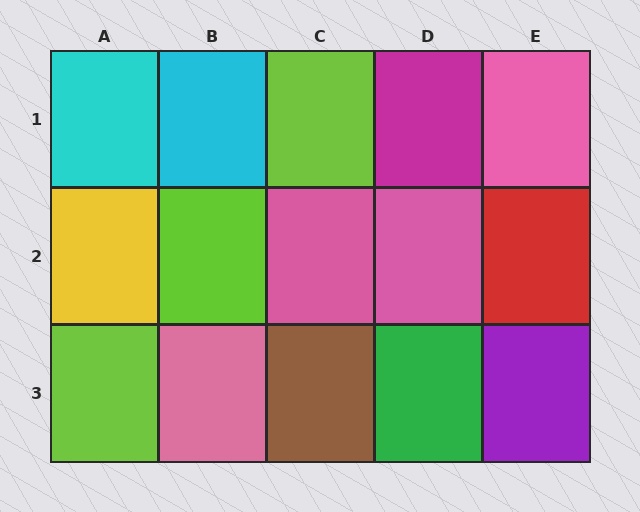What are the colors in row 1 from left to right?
Cyan, cyan, lime, magenta, pink.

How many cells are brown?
1 cell is brown.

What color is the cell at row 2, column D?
Pink.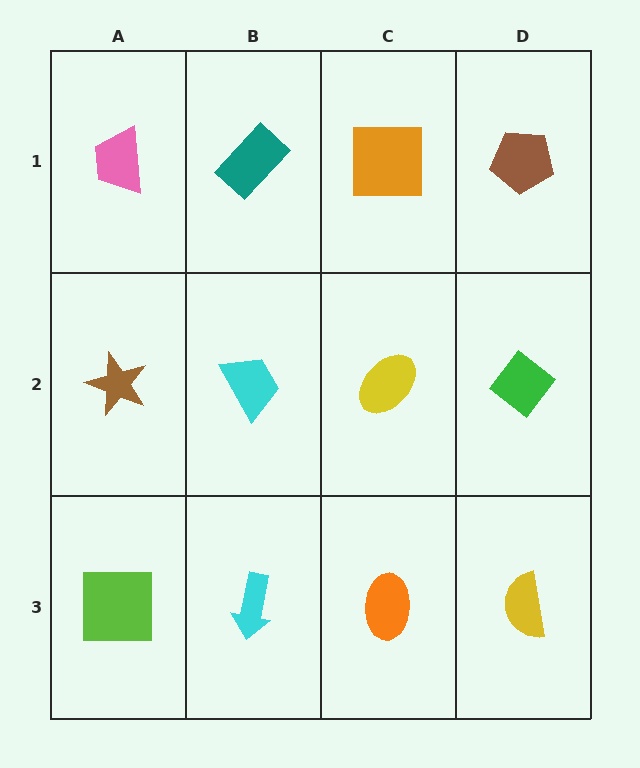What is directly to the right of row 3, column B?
An orange ellipse.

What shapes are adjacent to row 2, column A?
A pink trapezoid (row 1, column A), a lime square (row 3, column A), a cyan trapezoid (row 2, column B).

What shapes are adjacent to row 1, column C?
A yellow ellipse (row 2, column C), a teal rectangle (row 1, column B), a brown pentagon (row 1, column D).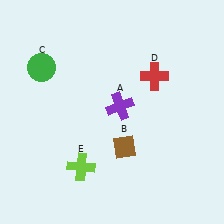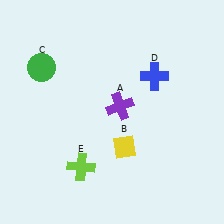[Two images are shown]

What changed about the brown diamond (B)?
In Image 1, B is brown. In Image 2, it changed to yellow.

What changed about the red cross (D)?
In Image 1, D is red. In Image 2, it changed to blue.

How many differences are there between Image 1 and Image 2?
There are 2 differences between the two images.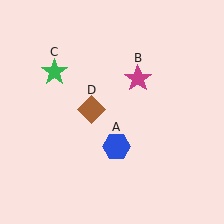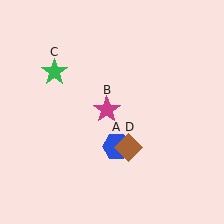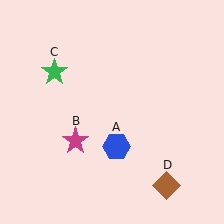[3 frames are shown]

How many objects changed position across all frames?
2 objects changed position: magenta star (object B), brown diamond (object D).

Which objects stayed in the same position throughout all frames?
Blue hexagon (object A) and green star (object C) remained stationary.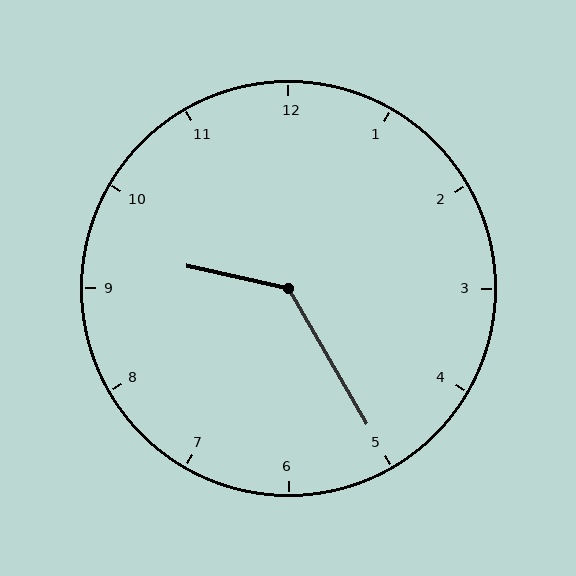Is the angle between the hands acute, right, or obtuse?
It is obtuse.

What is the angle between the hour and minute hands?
Approximately 132 degrees.